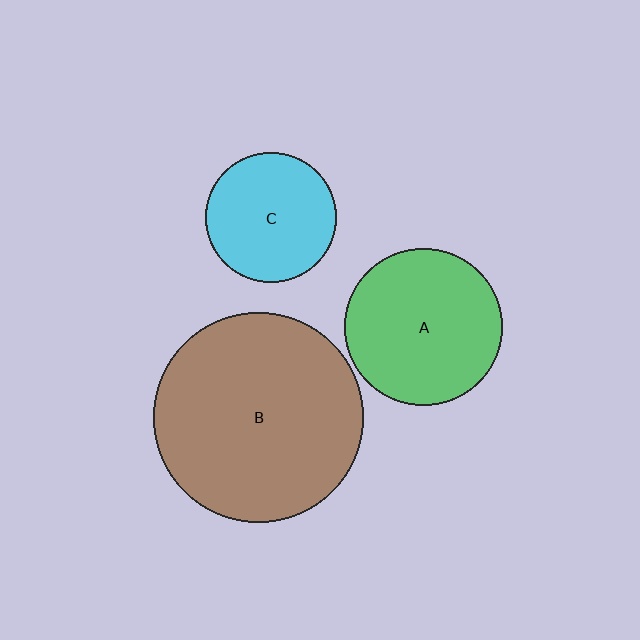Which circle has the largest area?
Circle B (brown).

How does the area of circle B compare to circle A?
Approximately 1.8 times.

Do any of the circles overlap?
No, none of the circles overlap.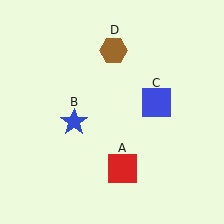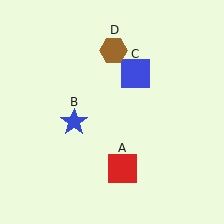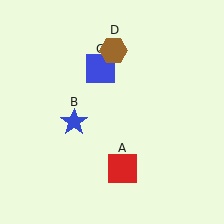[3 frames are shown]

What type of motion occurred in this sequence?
The blue square (object C) rotated counterclockwise around the center of the scene.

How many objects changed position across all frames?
1 object changed position: blue square (object C).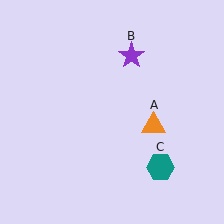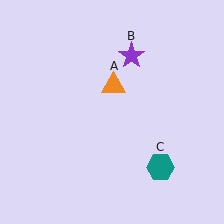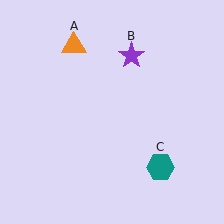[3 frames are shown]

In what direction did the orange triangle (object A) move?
The orange triangle (object A) moved up and to the left.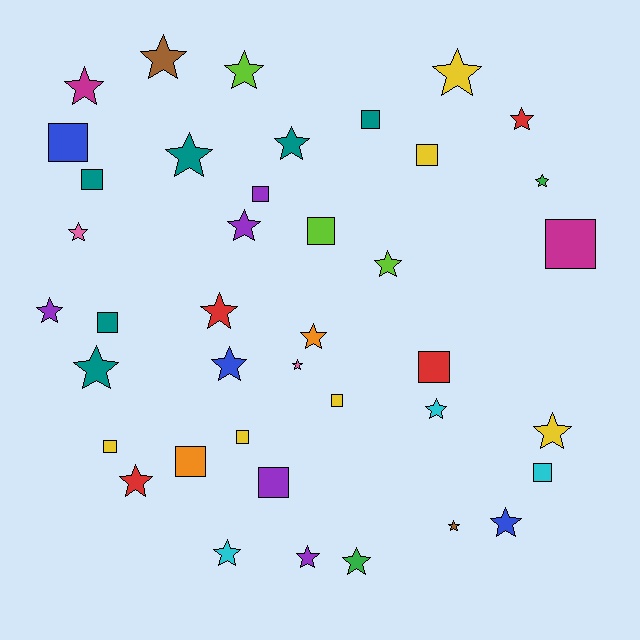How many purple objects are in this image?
There are 5 purple objects.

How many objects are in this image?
There are 40 objects.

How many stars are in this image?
There are 25 stars.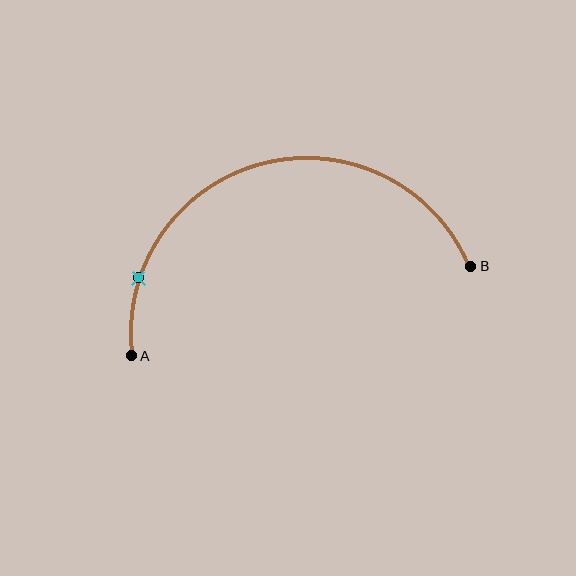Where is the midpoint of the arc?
The arc midpoint is the point on the curve farthest from the straight line joining A and B. It sits above that line.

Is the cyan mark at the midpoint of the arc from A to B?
No. The cyan mark lies on the arc but is closer to endpoint A. The arc midpoint would be at the point on the curve equidistant along the arc from both A and B.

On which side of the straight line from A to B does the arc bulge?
The arc bulges above the straight line connecting A and B.